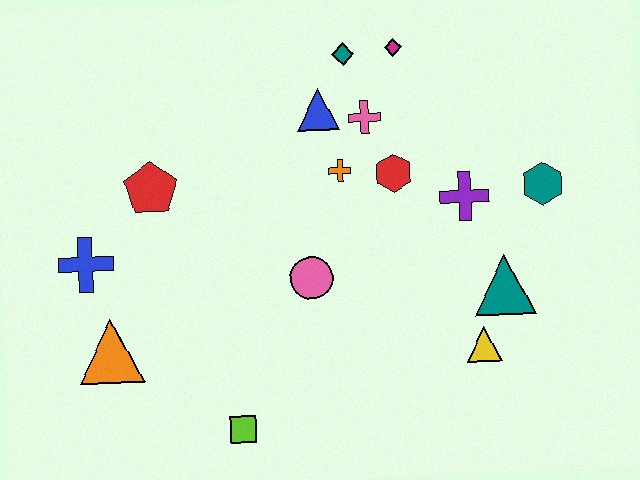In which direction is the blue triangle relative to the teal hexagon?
The blue triangle is to the left of the teal hexagon.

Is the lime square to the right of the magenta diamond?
No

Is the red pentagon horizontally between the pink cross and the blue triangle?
No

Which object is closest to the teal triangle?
The yellow triangle is closest to the teal triangle.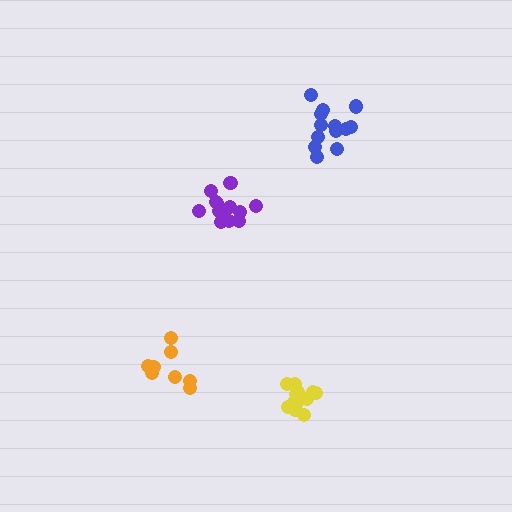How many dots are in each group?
Group 1: 13 dots, Group 2: 9 dots, Group 3: 13 dots, Group 4: 13 dots (48 total).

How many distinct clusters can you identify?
There are 4 distinct clusters.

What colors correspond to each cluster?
The clusters are colored: purple, orange, blue, yellow.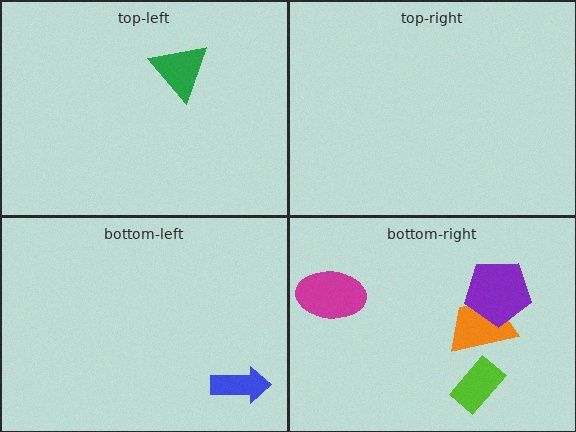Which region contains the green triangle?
The top-left region.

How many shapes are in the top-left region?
1.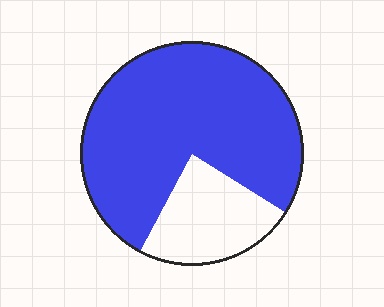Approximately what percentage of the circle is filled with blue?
Approximately 75%.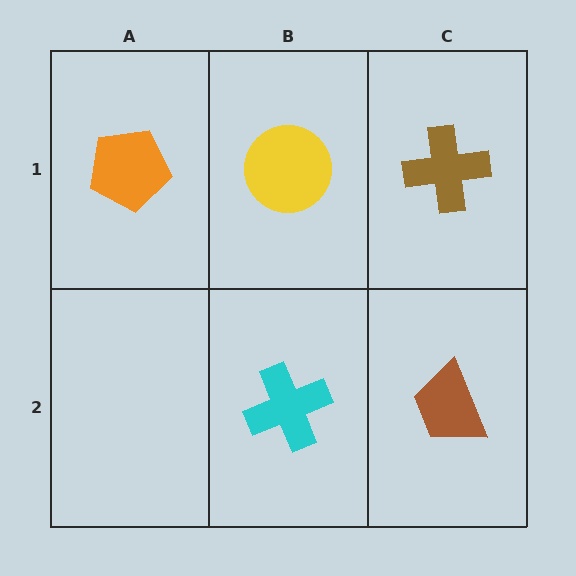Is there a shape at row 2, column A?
No, that cell is empty.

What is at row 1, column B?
A yellow circle.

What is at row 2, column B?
A cyan cross.